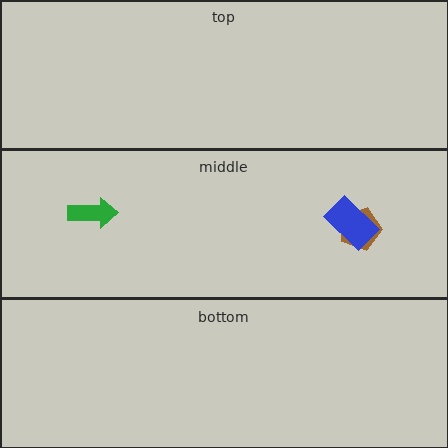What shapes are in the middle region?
The brown pentagon, the blue rectangle, the green arrow.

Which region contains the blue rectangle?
The middle region.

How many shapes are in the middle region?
3.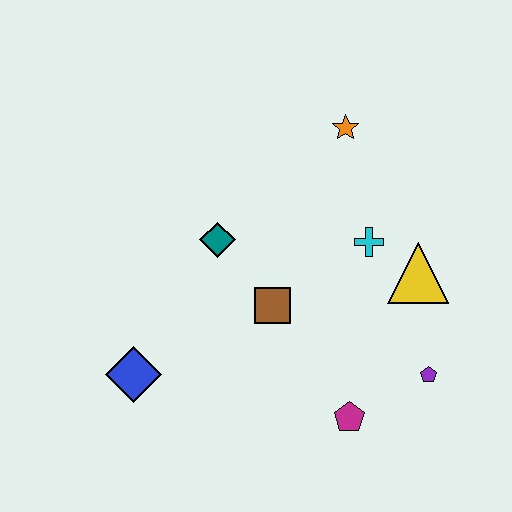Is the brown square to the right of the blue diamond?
Yes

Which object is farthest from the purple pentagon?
The blue diamond is farthest from the purple pentagon.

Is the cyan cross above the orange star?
No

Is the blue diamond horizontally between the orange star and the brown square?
No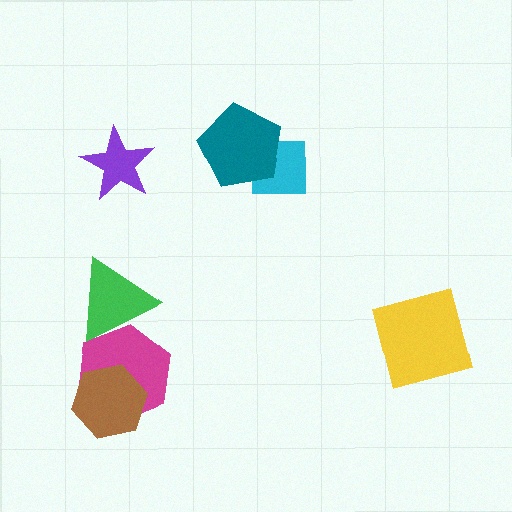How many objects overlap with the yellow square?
0 objects overlap with the yellow square.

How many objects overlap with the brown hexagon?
1 object overlaps with the brown hexagon.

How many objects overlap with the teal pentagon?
1 object overlaps with the teal pentagon.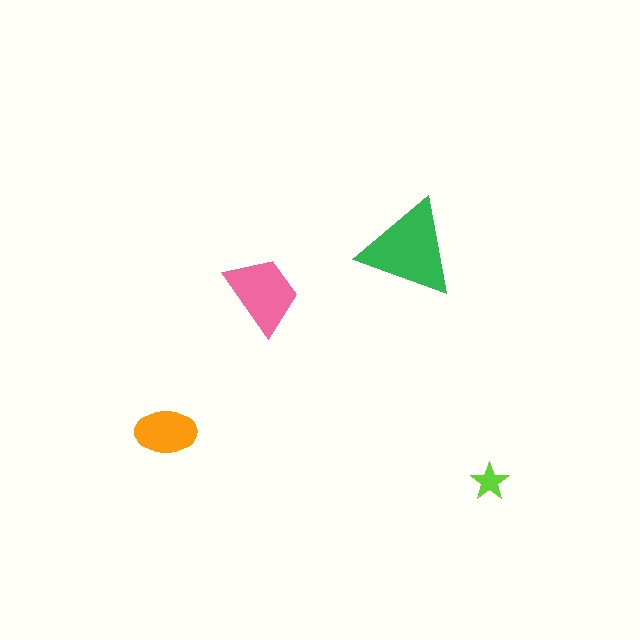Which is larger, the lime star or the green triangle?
The green triangle.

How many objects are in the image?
There are 4 objects in the image.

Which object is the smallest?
The lime star.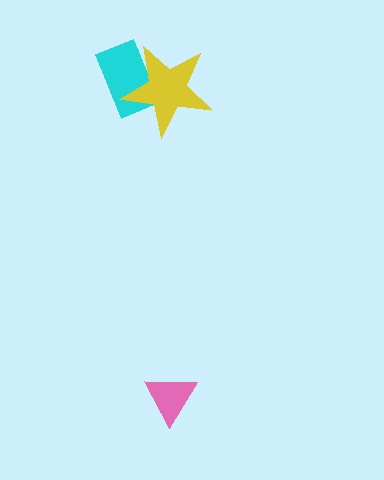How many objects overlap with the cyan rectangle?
1 object overlaps with the cyan rectangle.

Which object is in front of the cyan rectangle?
The yellow star is in front of the cyan rectangle.